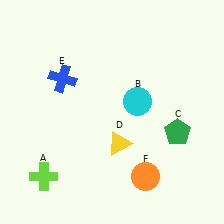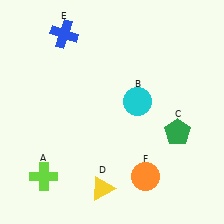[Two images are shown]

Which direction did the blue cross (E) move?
The blue cross (E) moved up.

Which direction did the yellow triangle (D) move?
The yellow triangle (D) moved down.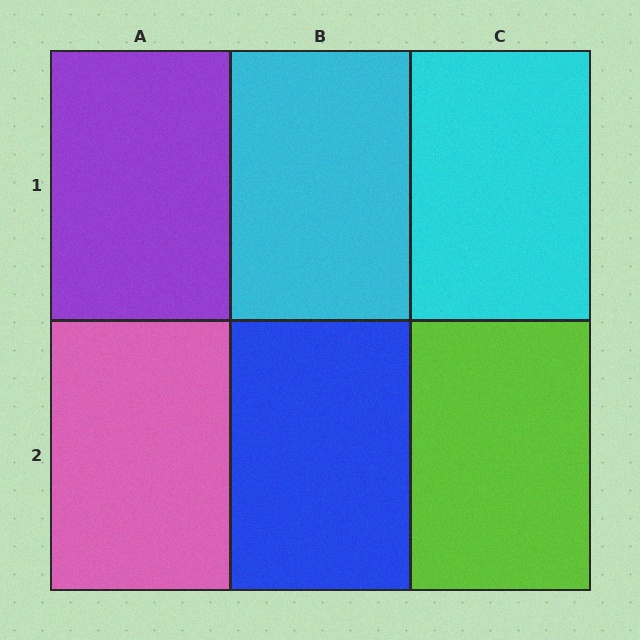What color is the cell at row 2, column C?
Lime.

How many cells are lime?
1 cell is lime.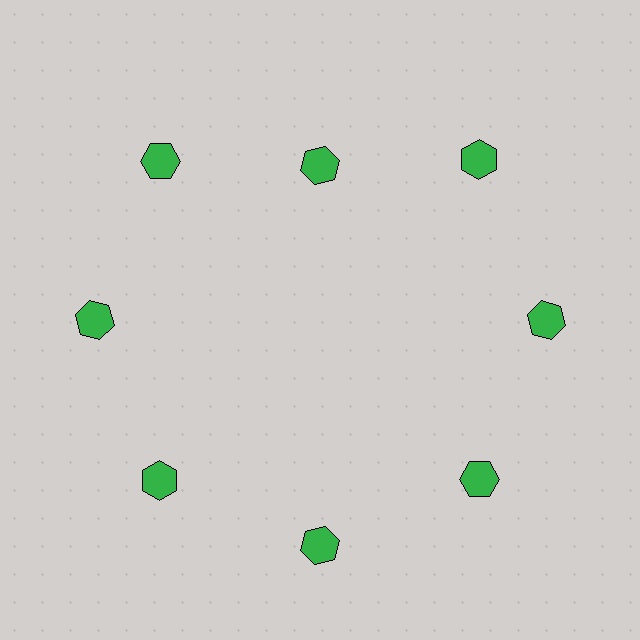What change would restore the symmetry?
The symmetry would be restored by moving it outward, back onto the ring so that all 8 hexagons sit at equal angles and equal distance from the center.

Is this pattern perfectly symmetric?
No. The 8 green hexagons are arranged in a ring, but one element near the 12 o'clock position is pulled inward toward the center, breaking the 8-fold rotational symmetry.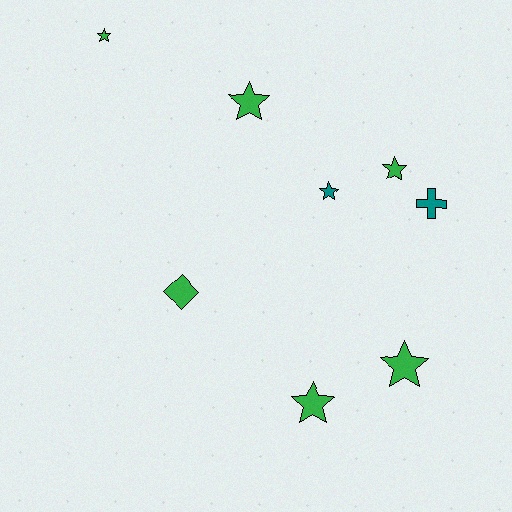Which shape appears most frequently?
Star, with 6 objects.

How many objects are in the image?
There are 8 objects.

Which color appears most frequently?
Green, with 6 objects.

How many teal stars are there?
There is 1 teal star.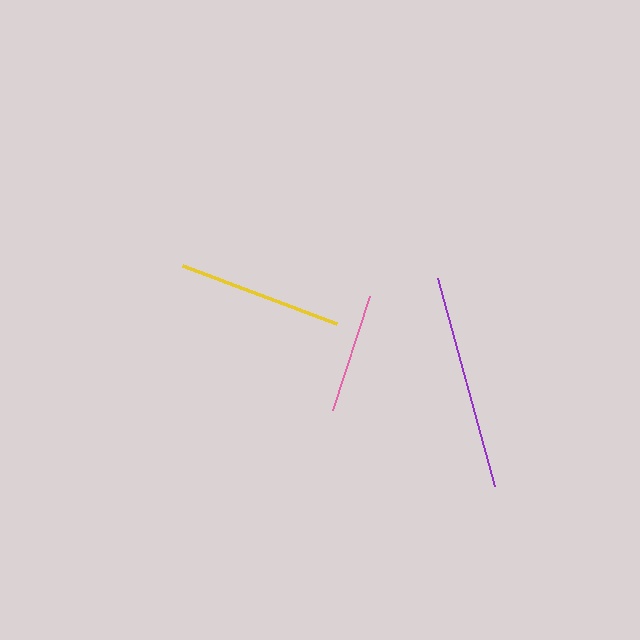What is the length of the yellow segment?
The yellow segment is approximately 165 pixels long.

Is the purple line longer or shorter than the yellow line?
The purple line is longer than the yellow line.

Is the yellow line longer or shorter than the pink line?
The yellow line is longer than the pink line.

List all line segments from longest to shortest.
From longest to shortest: purple, yellow, pink.